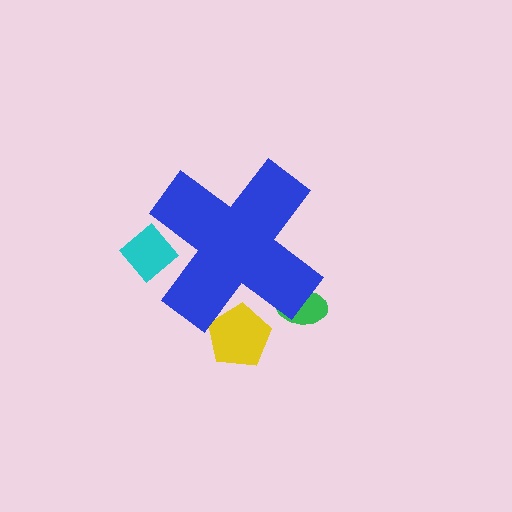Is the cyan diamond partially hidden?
Yes, the cyan diamond is partially hidden behind the blue cross.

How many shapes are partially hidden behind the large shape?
3 shapes are partially hidden.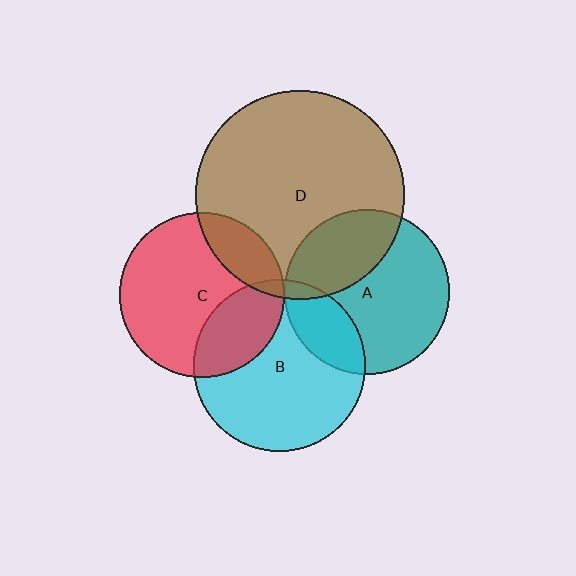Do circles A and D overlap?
Yes.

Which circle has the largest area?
Circle D (brown).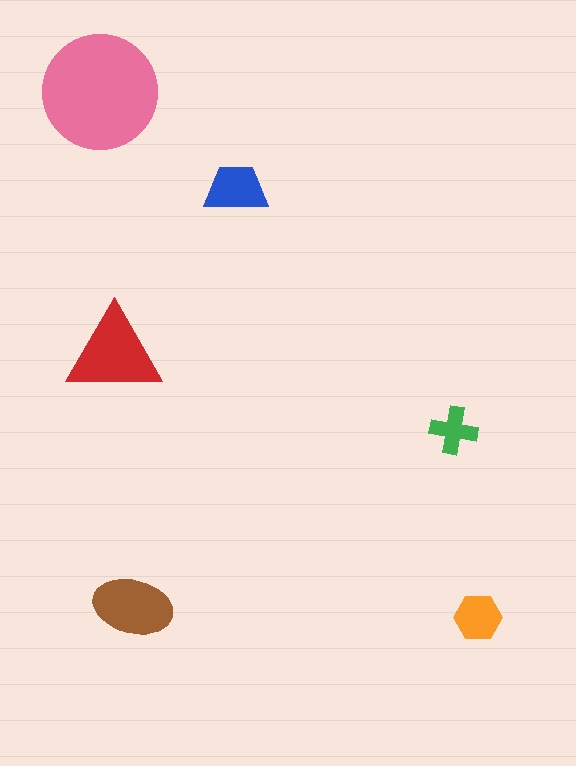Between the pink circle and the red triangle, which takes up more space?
The pink circle.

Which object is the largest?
The pink circle.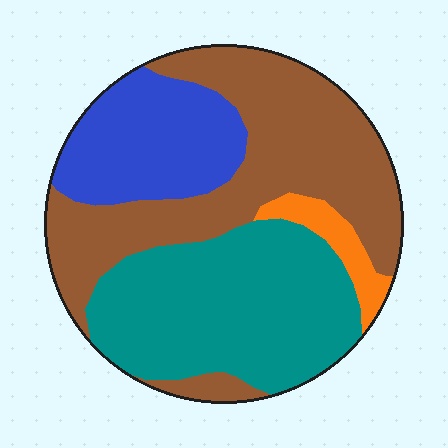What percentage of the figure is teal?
Teal covers 35% of the figure.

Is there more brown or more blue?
Brown.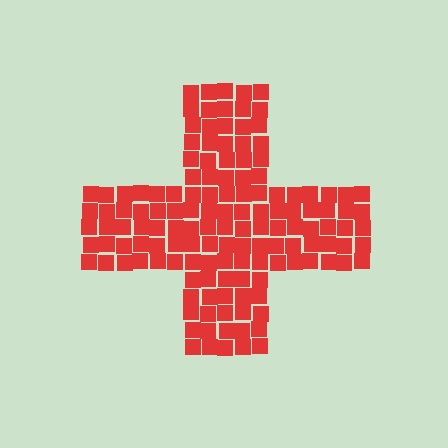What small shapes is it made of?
It is made of small squares.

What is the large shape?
The large shape is a cross.